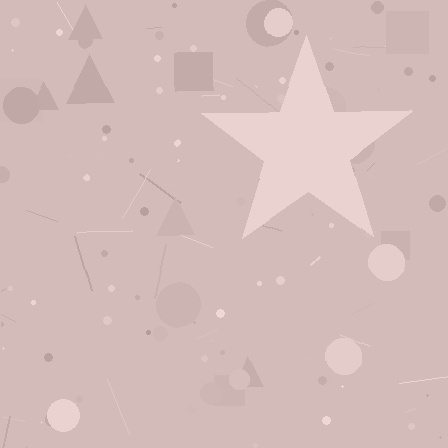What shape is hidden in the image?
A star is hidden in the image.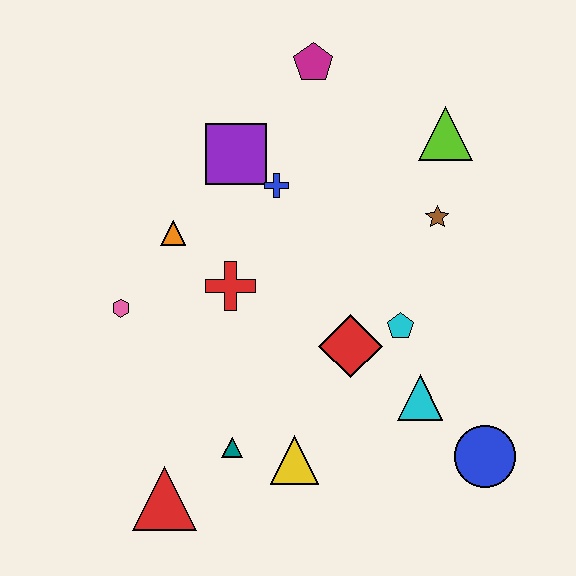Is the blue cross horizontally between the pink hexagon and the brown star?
Yes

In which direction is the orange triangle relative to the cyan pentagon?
The orange triangle is to the left of the cyan pentagon.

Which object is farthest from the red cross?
The blue circle is farthest from the red cross.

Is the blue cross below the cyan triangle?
No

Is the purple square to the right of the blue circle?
No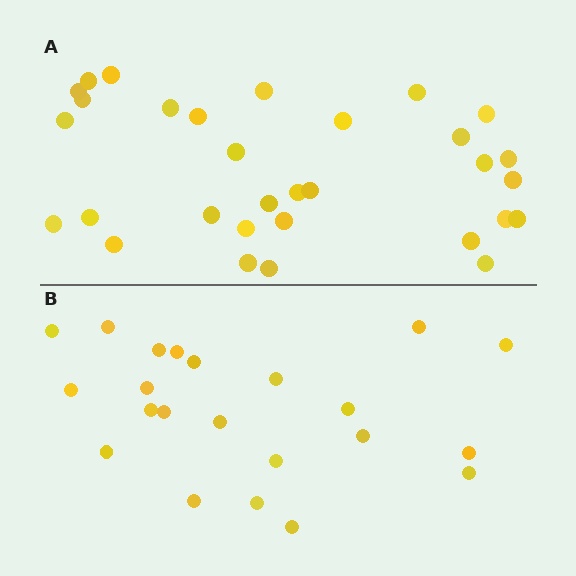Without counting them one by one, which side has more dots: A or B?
Region A (the top region) has more dots.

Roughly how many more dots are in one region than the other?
Region A has roughly 8 or so more dots than region B.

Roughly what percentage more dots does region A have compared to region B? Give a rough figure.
About 40% more.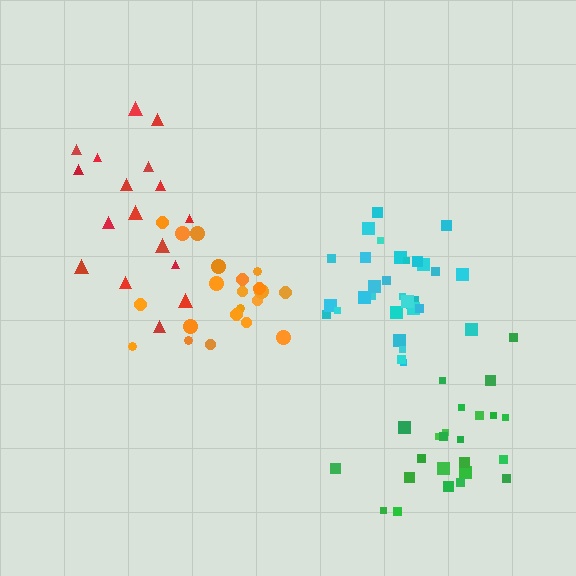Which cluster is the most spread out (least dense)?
Red.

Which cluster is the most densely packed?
Cyan.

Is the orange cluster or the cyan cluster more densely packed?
Cyan.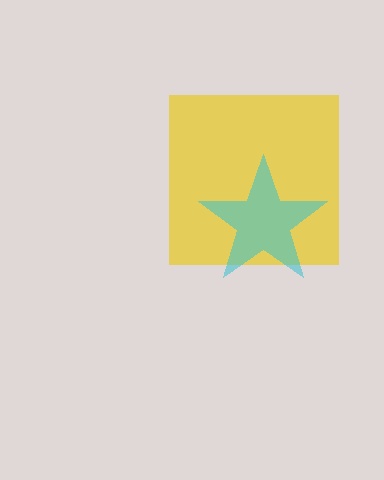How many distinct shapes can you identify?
There are 2 distinct shapes: a yellow square, a cyan star.